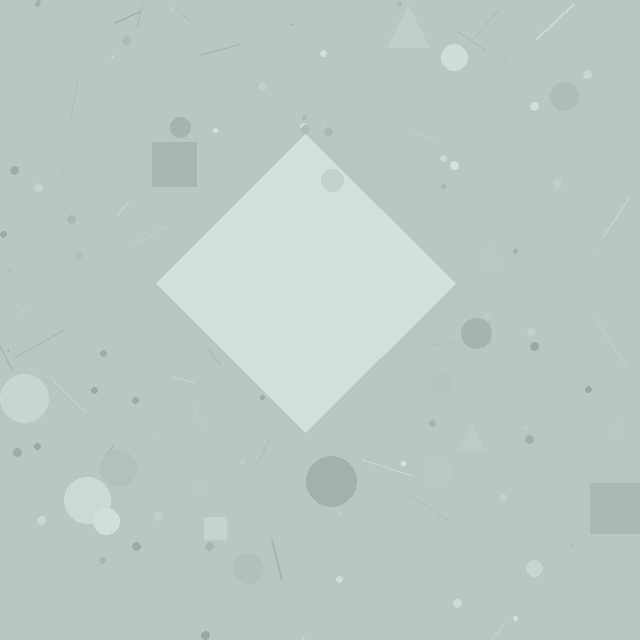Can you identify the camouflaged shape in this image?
The camouflaged shape is a diamond.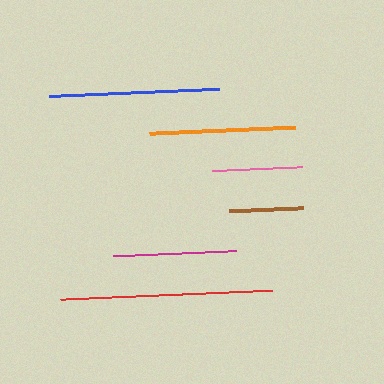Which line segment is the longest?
The red line is the longest at approximately 212 pixels.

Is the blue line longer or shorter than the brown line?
The blue line is longer than the brown line.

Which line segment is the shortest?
The brown line is the shortest at approximately 74 pixels.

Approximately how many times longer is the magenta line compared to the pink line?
The magenta line is approximately 1.4 times the length of the pink line.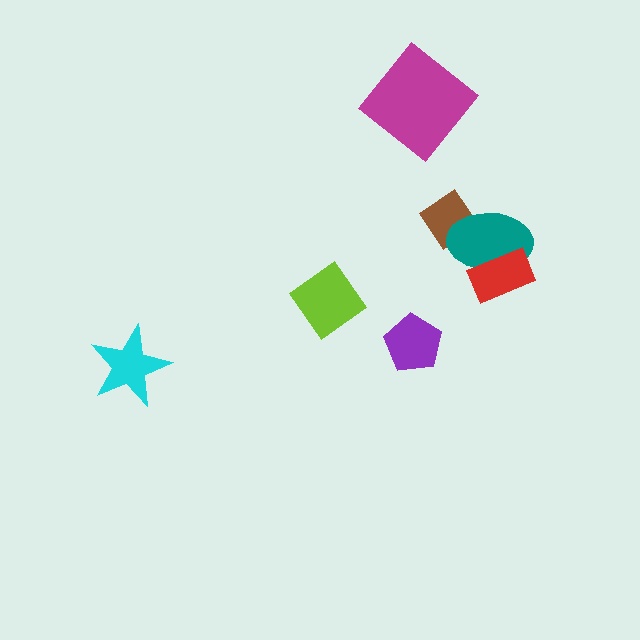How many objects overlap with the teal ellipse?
2 objects overlap with the teal ellipse.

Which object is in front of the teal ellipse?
The red rectangle is in front of the teal ellipse.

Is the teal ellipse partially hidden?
Yes, it is partially covered by another shape.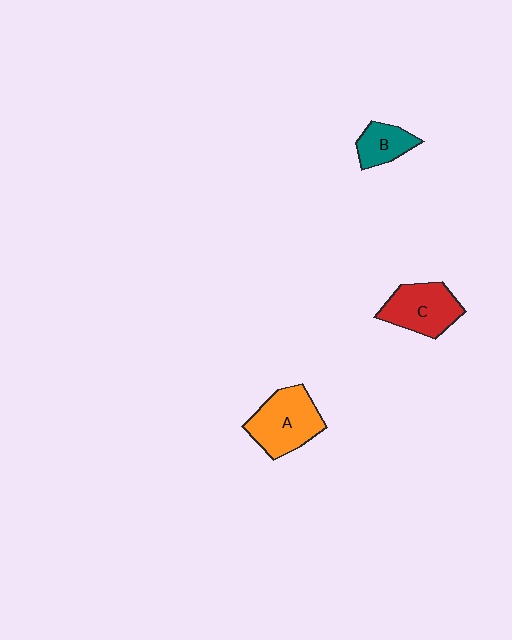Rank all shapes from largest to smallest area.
From largest to smallest: A (orange), C (red), B (teal).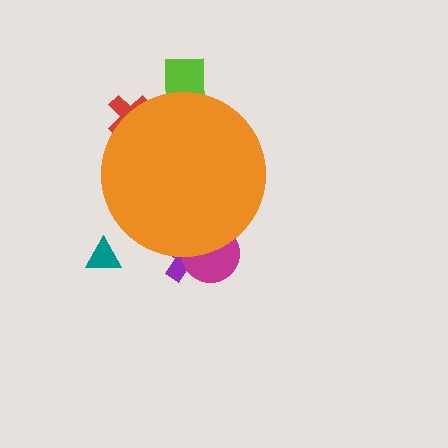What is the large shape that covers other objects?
An orange circle.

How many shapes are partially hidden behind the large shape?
4 shapes are partially hidden.